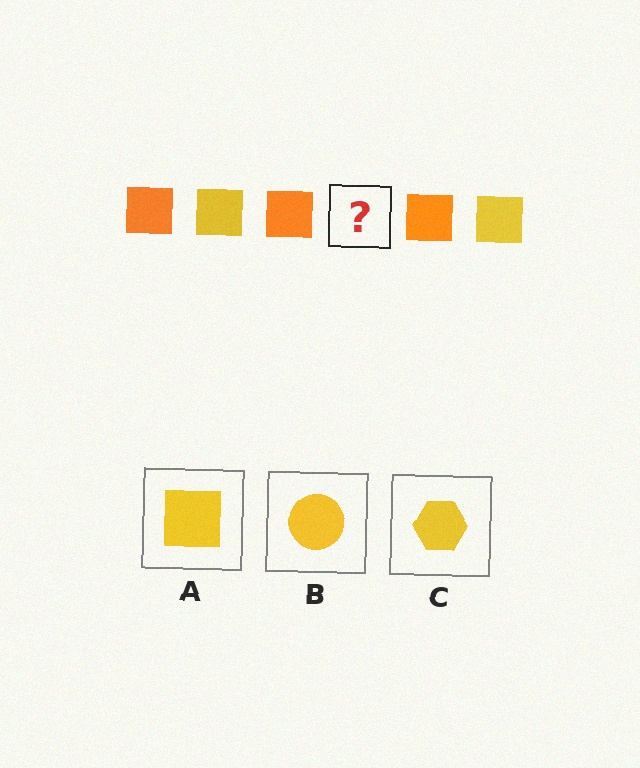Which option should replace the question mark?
Option A.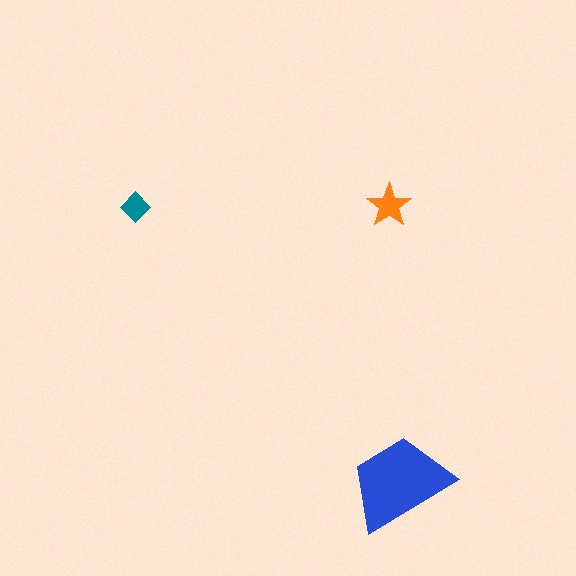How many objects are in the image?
There are 3 objects in the image.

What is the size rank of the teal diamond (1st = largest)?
3rd.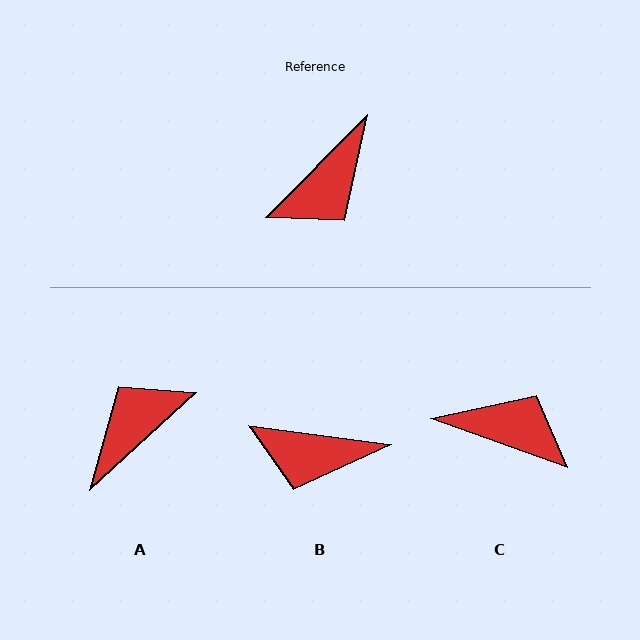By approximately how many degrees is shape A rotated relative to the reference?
Approximately 177 degrees counter-clockwise.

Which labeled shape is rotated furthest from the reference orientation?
A, about 177 degrees away.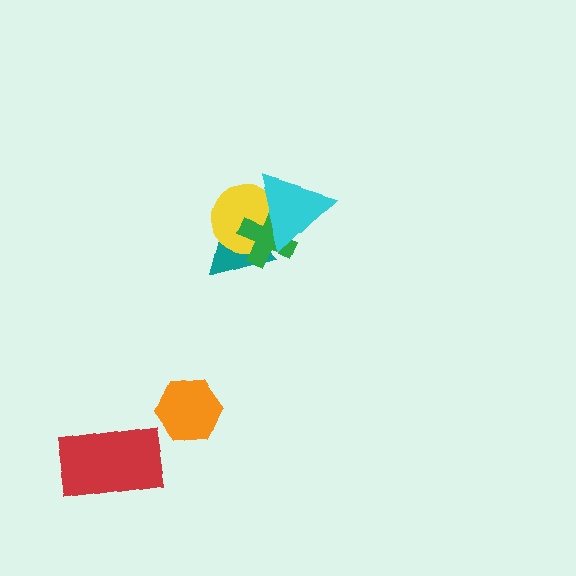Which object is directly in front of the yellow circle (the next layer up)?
The green cross is directly in front of the yellow circle.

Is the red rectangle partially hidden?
No, no other shape covers it.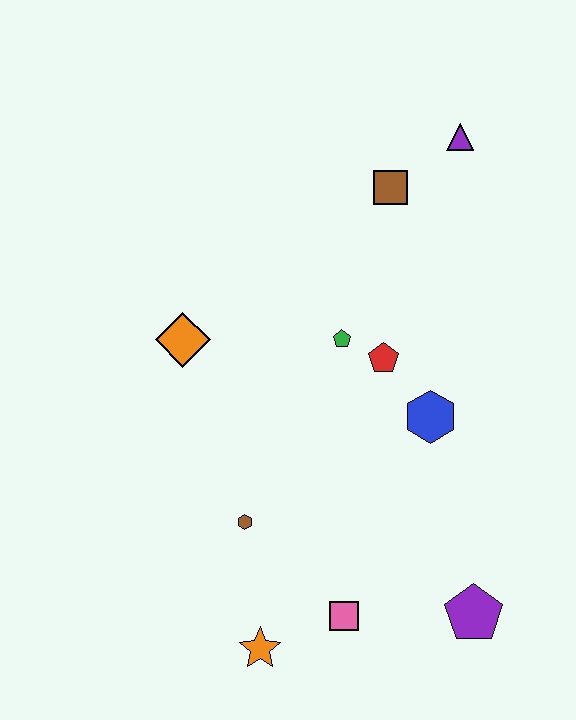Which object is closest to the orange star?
The pink square is closest to the orange star.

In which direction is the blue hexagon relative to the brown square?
The blue hexagon is below the brown square.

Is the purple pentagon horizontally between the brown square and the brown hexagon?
No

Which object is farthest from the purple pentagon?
The purple triangle is farthest from the purple pentagon.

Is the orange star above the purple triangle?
No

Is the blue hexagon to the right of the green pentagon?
Yes